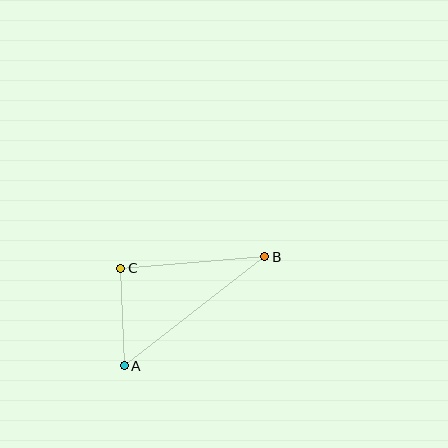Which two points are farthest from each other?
Points A and B are farthest from each other.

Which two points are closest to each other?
Points A and C are closest to each other.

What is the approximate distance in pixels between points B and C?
The distance between B and C is approximately 144 pixels.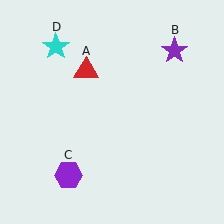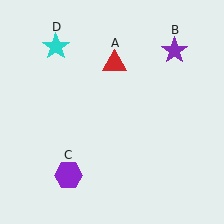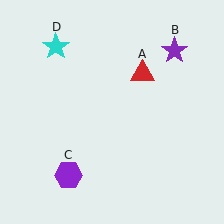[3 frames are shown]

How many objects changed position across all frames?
1 object changed position: red triangle (object A).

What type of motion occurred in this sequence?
The red triangle (object A) rotated clockwise around the center of the scene.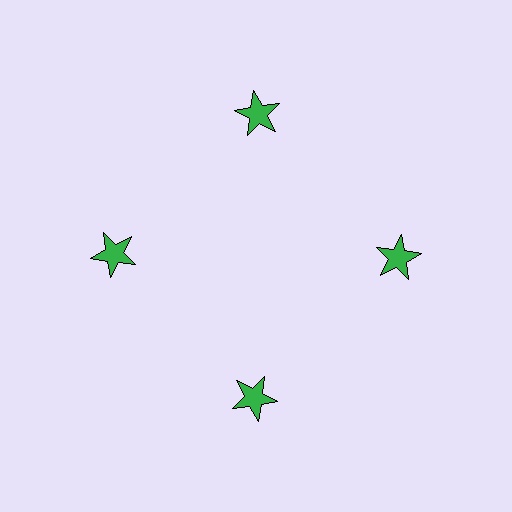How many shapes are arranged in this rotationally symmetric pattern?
There are 4 shapes, arranged in 4 groups of 1.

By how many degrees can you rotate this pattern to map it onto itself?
The pattern maps onto itself every 90 degrees of rotation.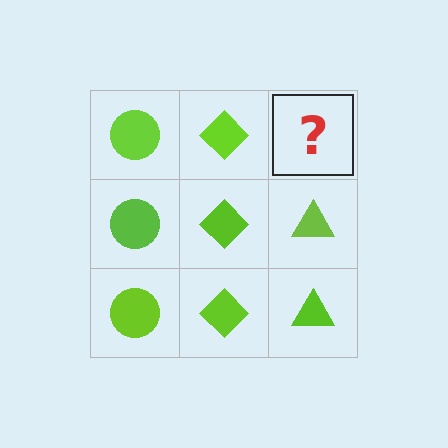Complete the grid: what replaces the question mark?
The question mark should be replaced with a lime triangle.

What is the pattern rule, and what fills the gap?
The rule is that each column has a consistent shape. The gap should be filled with a lime triangle.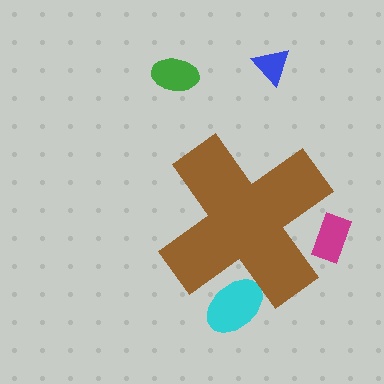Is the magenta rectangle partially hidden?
Yes, the magenta rectangle is partially hidden behind the brown cross.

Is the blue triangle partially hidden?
No, the blue triangle is fully visible.